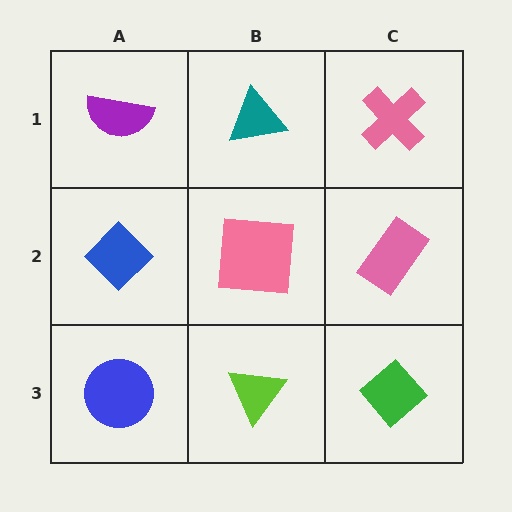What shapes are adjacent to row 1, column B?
A pink square (row 2, column B), a purple semicircle (row 1, column A), a pink cross (row 1, column C).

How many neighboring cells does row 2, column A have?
3.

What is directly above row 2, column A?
A purple semicircle.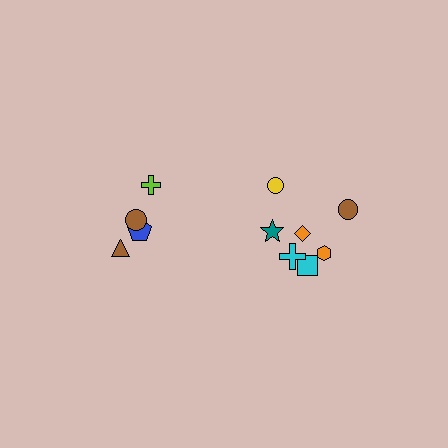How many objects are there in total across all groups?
There are 11 objects.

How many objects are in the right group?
There are 7 objects.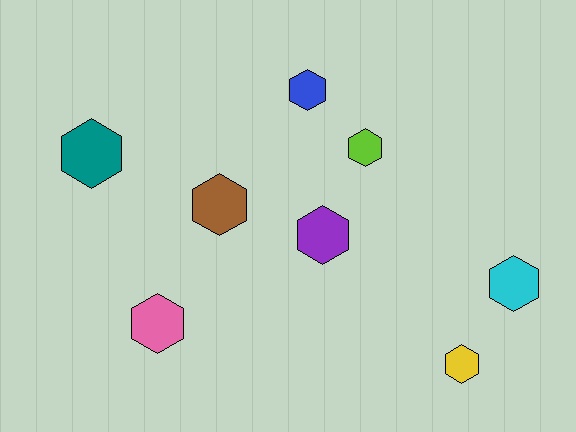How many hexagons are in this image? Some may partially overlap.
There are 8 hexagons.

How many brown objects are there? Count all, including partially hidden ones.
There is 1 brown object.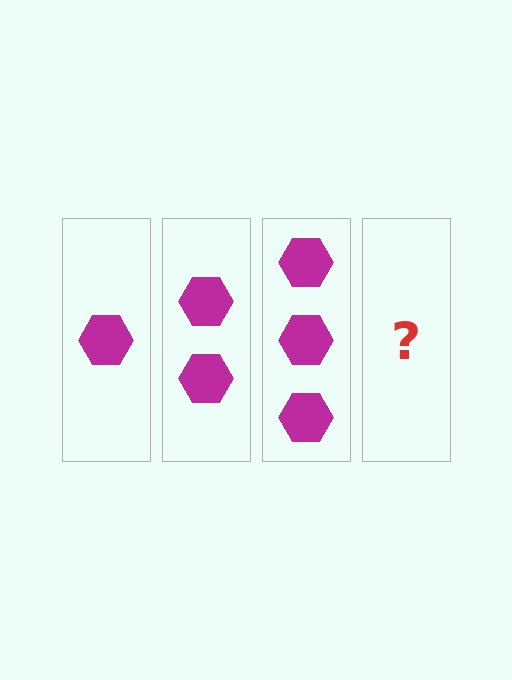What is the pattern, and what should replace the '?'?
The pattern is that each step adds one more hexagon. The '?' should be 4 hexagons.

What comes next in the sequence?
The next element should be 4 hexagons.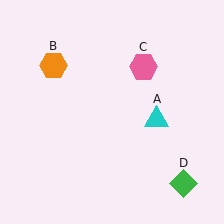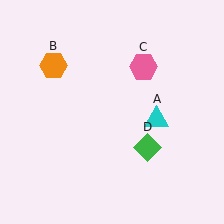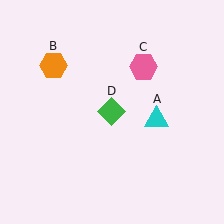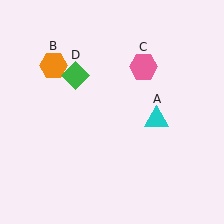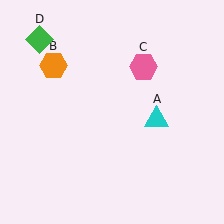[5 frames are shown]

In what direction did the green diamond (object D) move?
The green diamond (object D) moved up and to the left.